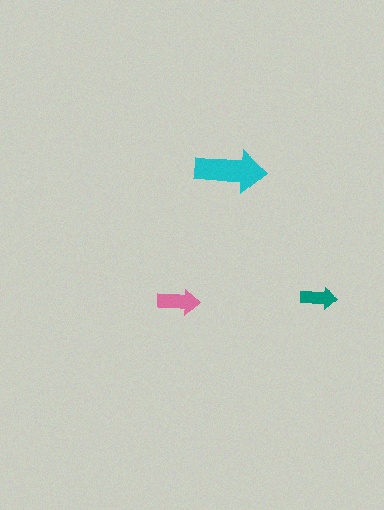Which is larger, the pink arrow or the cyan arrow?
The cyan one.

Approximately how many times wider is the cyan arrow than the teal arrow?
About 2 times wider.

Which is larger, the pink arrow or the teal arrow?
The pink one.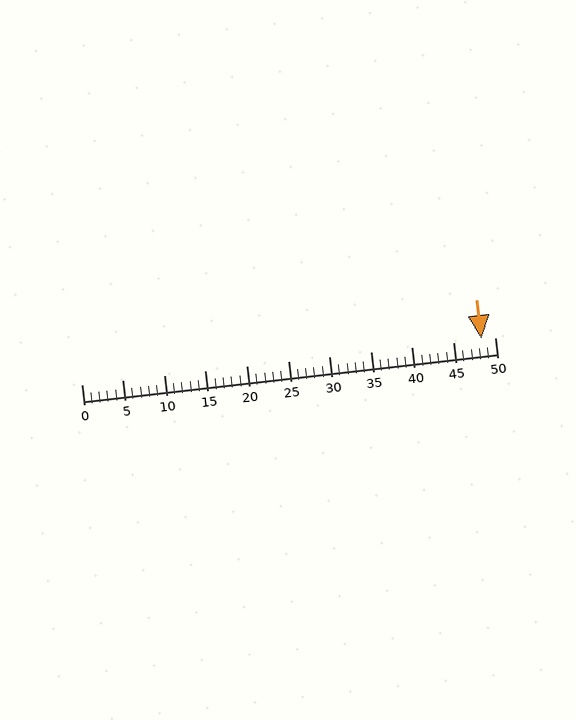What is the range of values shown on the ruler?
The ruler shows values from 0 to 50.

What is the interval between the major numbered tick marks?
The major tick marks are spaced 5 units apart.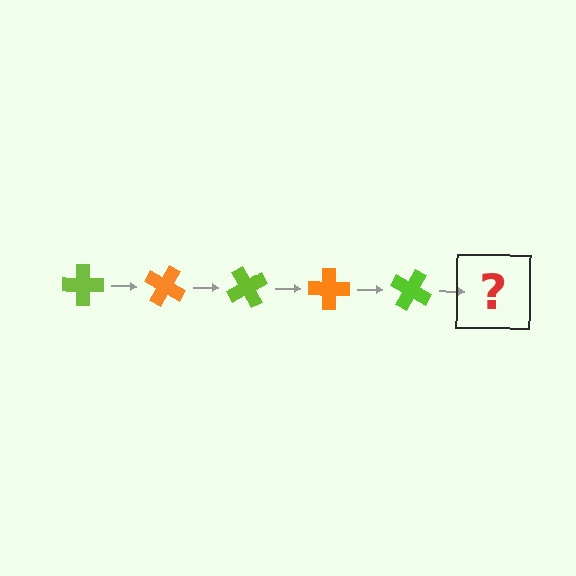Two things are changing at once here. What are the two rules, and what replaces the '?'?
The two rules are that it rotates 30 degrees each step and the color cycles through lime and orange. The '?' should be an orange cross, rotated 150 degrees from the start.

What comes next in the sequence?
The next element should be an orange cross, rotated 150 degrees from the start.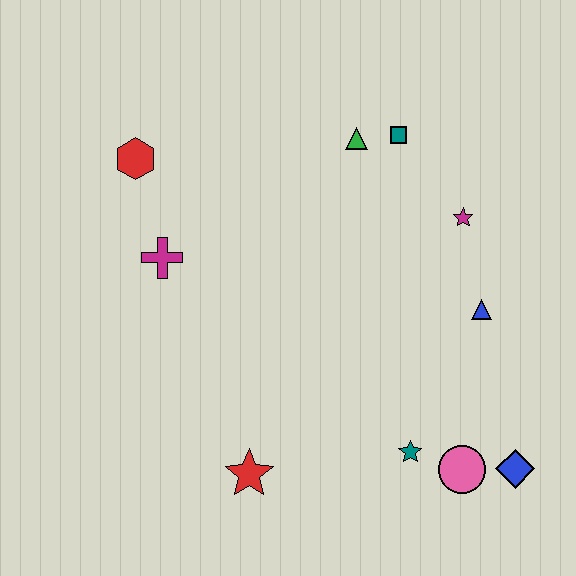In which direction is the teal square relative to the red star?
The teal square is above the red star.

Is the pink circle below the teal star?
Yes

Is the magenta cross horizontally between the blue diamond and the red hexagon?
Yes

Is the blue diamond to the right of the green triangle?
Yes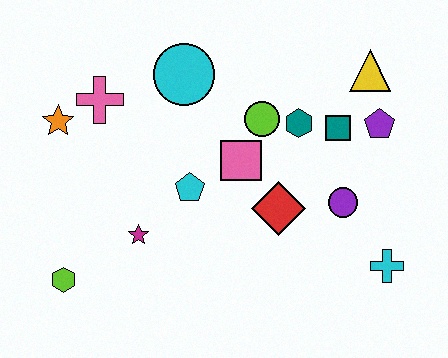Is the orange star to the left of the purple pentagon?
Yes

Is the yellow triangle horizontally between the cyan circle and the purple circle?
No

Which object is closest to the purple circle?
The red diamond is closest to the purple circle.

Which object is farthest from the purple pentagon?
The lime hexagon is farthest from the purple pentagon.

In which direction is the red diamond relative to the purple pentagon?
The red diamond is to the left of the purple pentagon.